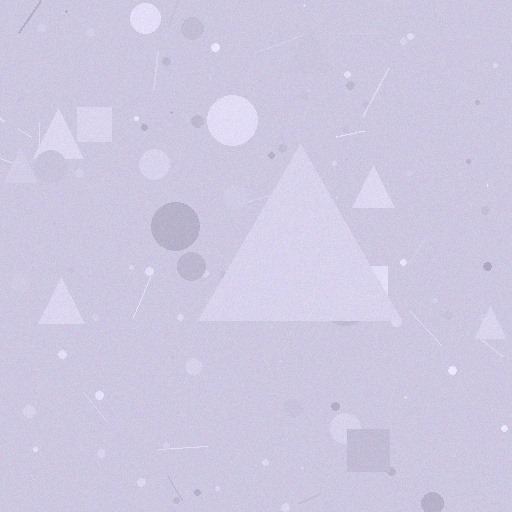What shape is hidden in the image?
A triangle is hidden in the image.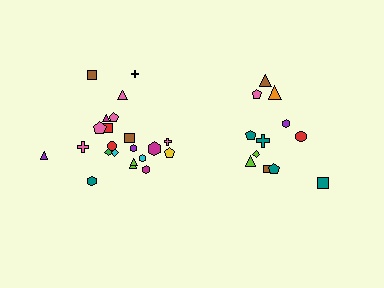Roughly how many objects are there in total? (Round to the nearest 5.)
Roughly 35 objects in total.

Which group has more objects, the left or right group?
The left group.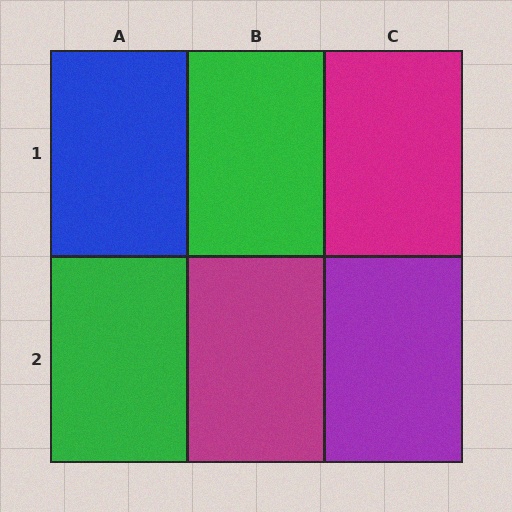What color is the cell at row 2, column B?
Magenta.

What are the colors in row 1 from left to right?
Blue, green, magenta.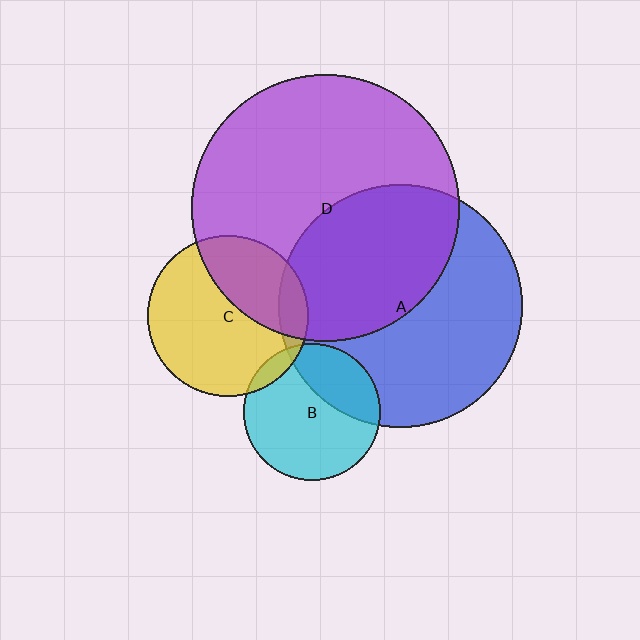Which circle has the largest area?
Circle D (purple).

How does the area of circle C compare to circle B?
Approximately 1.4 times.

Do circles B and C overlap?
Yes.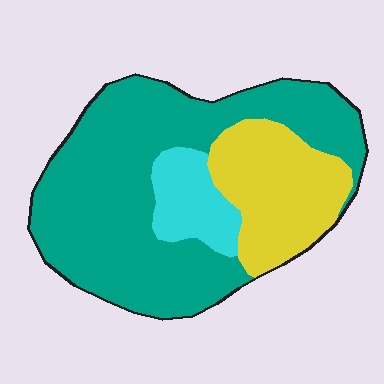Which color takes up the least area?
Cyan, at roughly 10%.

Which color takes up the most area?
Teal, at roughly 65%.